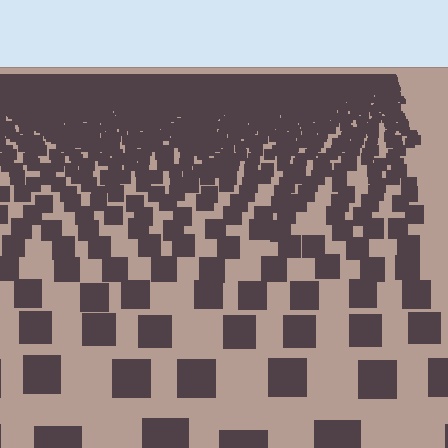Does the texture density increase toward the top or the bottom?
Density increases toward the top.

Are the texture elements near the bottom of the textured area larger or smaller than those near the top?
Larger. Near the bottom, elements are closer to the viewer and appear at a bigger on-screen size.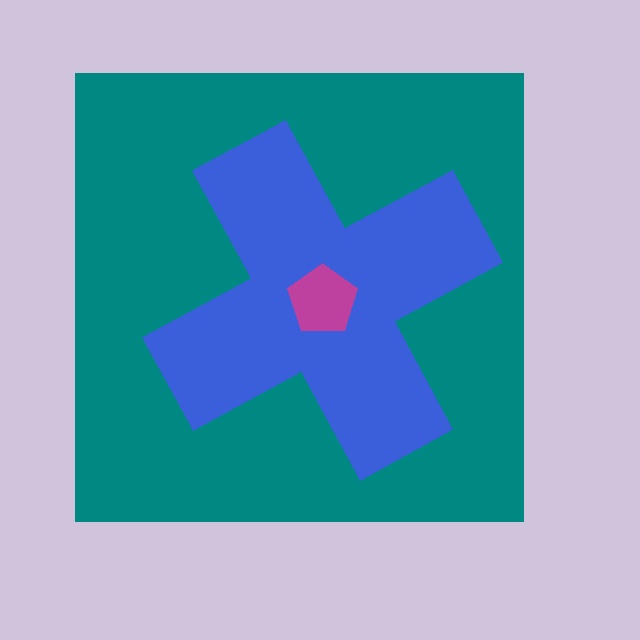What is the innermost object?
The magenta pentagon.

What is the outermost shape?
The teal square.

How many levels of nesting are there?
3.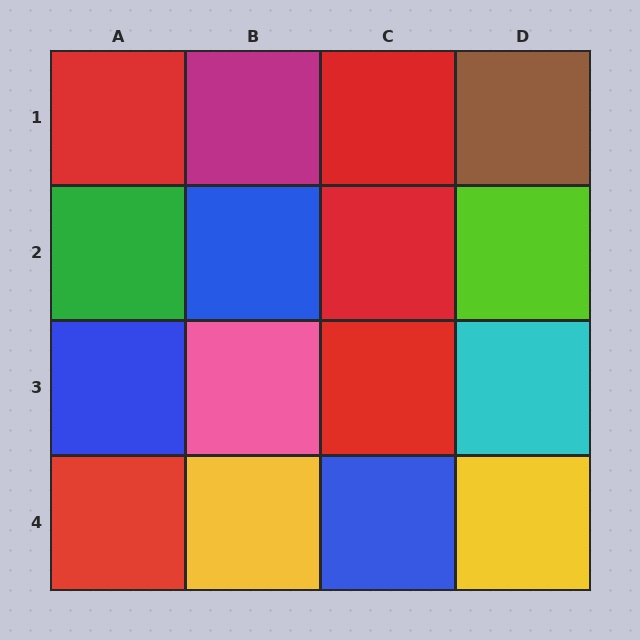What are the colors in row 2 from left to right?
Green, blue, red, lime.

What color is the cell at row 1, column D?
Brown.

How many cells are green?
1 cell is green.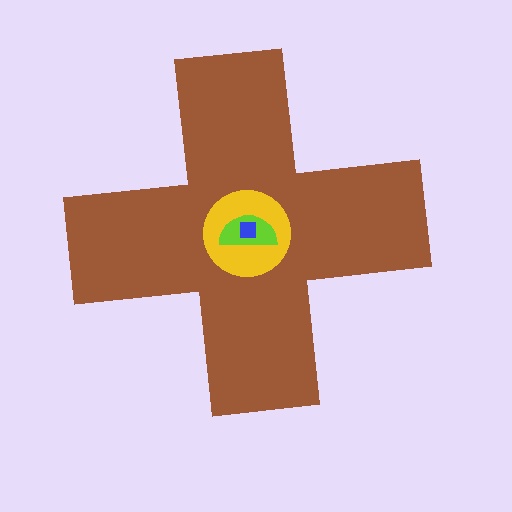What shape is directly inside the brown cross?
The yellow circle.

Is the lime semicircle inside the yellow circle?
Yes.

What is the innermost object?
The blue square.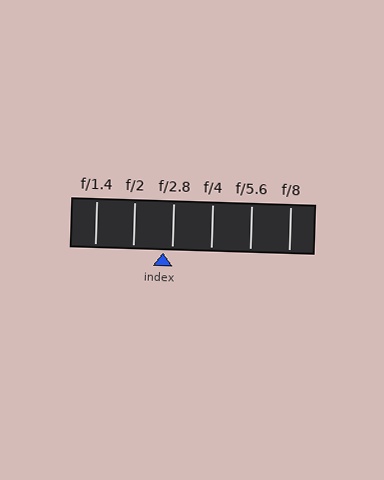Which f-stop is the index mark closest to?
The index mark is closest to f/2.8.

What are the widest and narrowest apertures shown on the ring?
The widest aperture shown is f/1.4 and the narrowest is f/8.